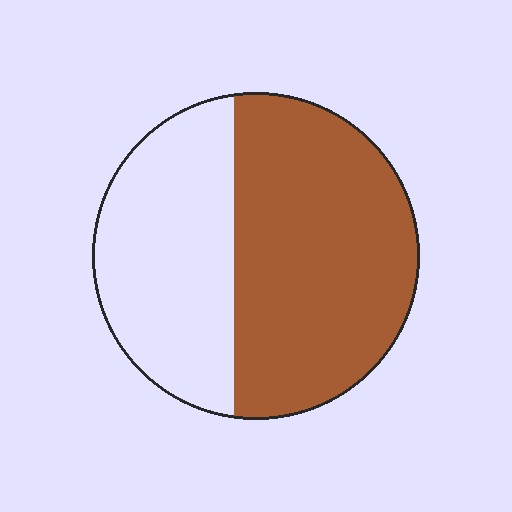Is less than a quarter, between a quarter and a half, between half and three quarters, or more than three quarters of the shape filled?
Between half and three quarters.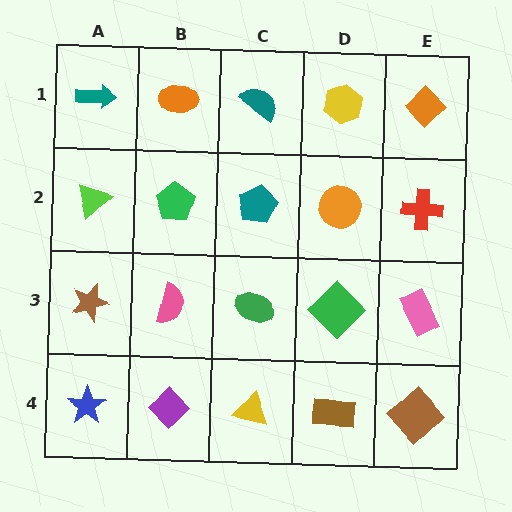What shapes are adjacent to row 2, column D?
A yellow hexagon (row 1, column D), a green diamond (row 3, column D), a teal pentagon (row 2, column C), a red cross (row 2, column E).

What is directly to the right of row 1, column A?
An orange ellipse.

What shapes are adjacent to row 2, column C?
A teal semicircle (row 1, column C), a green ellipse (row 3, column C), a green pentagon (row 2, column B), an orange circle (row 2, column D).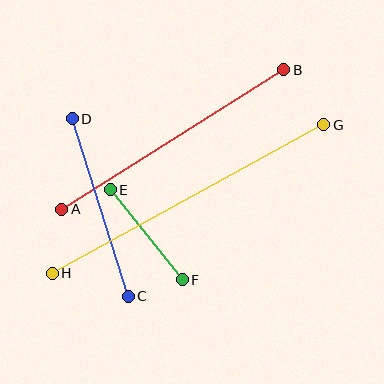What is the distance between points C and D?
The distance is approximately 186 pixels.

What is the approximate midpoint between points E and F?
The midpoint is at approximately (146, 235) pixels.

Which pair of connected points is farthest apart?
Points G and H are farthest apart.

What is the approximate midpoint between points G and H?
The midpoint is at approximately (188, 199) pixels.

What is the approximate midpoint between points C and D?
The midpoint is at approximately (100, 208) pixels.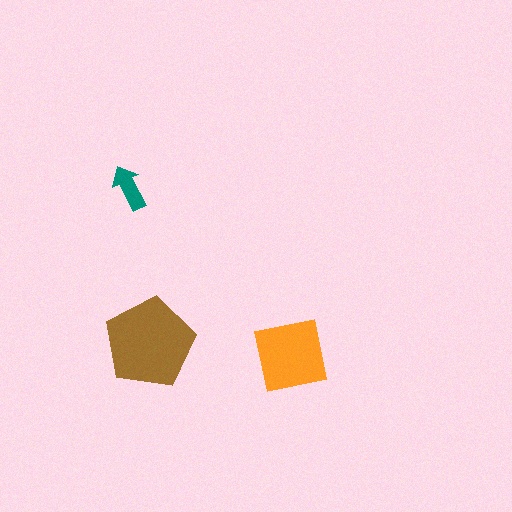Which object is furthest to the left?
The teal arrow is leftmost.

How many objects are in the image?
There are 3 objects in the image.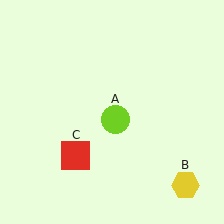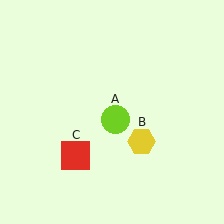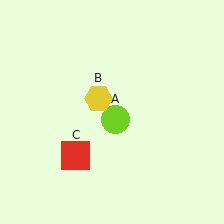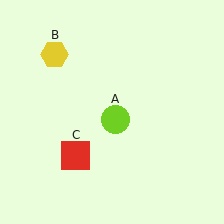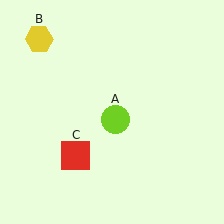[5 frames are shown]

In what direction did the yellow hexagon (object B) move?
The yellow hexagon (object B) moved up and to the left.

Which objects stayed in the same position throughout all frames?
Lime circle (object A) and red square (object C) remained stationary.